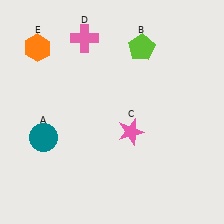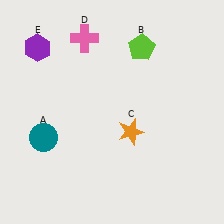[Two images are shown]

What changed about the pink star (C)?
In Image 1, C is pink. In Image 2, it changed to orange.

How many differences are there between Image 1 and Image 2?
There are 2 differences between the two images.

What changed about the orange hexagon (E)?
In Image 1, E is orange. In Image 2, it changed to purple.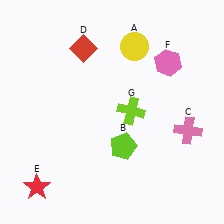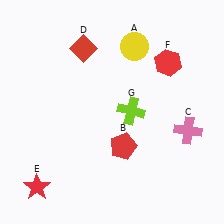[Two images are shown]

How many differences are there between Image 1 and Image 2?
There are 2 differences between the two images.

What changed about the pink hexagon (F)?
In Image 1, F is pink. In Image 2, it changed to red.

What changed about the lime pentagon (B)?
In Image 1, B is lime. In Image 2, it changed to red.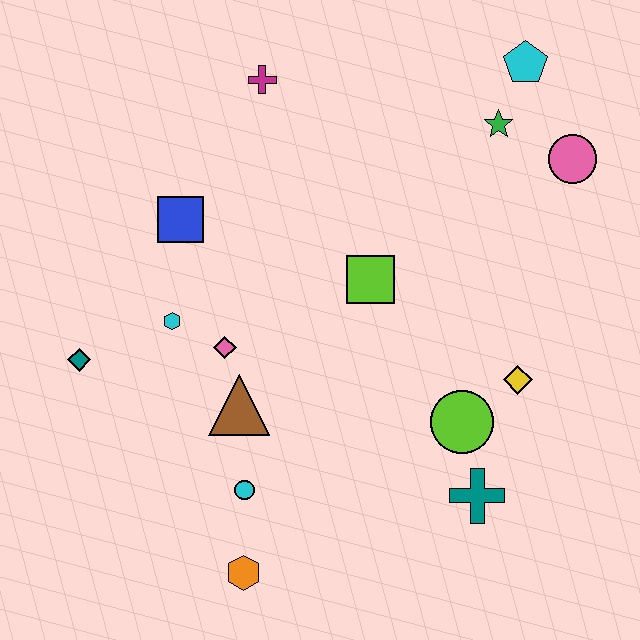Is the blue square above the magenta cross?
No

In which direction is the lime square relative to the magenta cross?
The lime square is below the magenta cross.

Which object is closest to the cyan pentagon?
The green star is closest to the cyan pentagon.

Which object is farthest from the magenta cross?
The orange hexagon is farthest from the magenta cross.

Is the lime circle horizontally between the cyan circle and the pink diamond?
No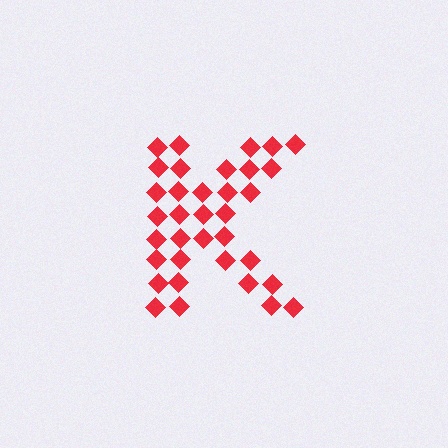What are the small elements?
The small elements are diamonds.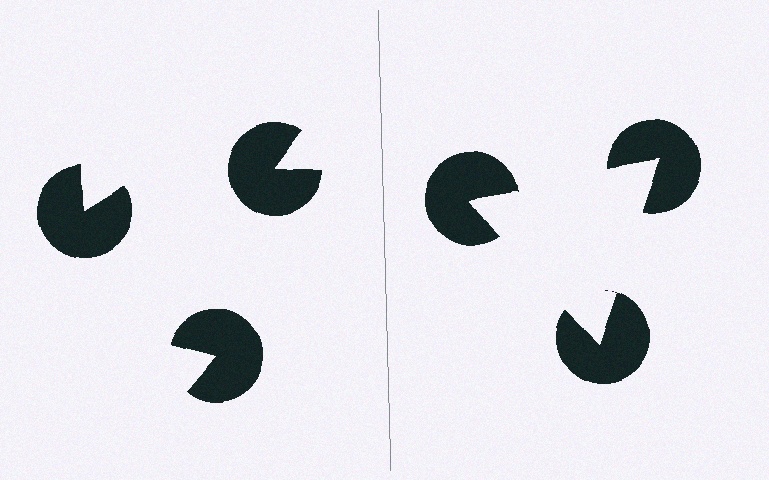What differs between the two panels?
The pac-man discs are positioned identically on both sides; only the wedge orientations differ. On the right they align to a triangle; on the left they are misaligned.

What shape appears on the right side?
An illusory triangle.